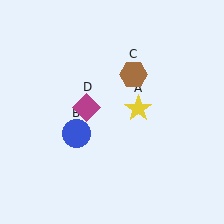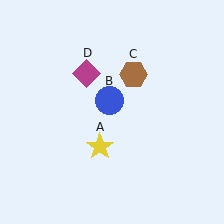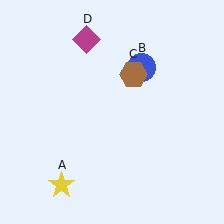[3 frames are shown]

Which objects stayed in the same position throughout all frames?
Brown hexagon (object C) remained stationary.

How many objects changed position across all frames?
3 objects changed position: yellow star (object A), blue circle (object B), magenta diamond (object D).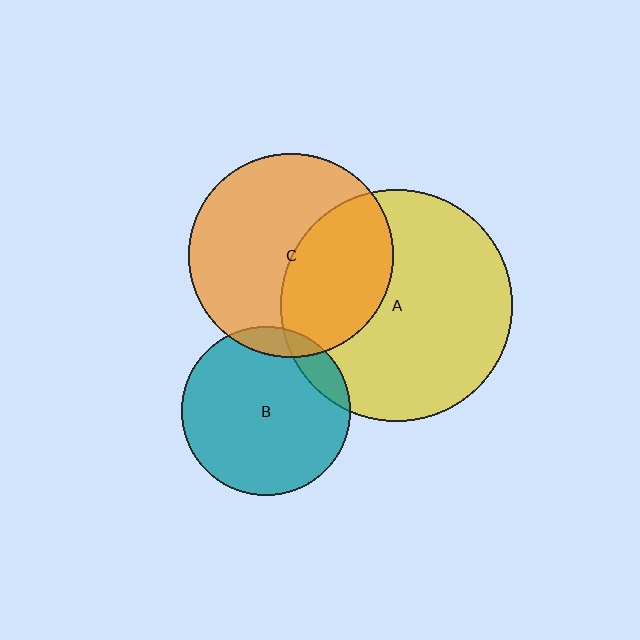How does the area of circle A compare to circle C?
Approximately 1.3 times.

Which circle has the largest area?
Circle A (yellow).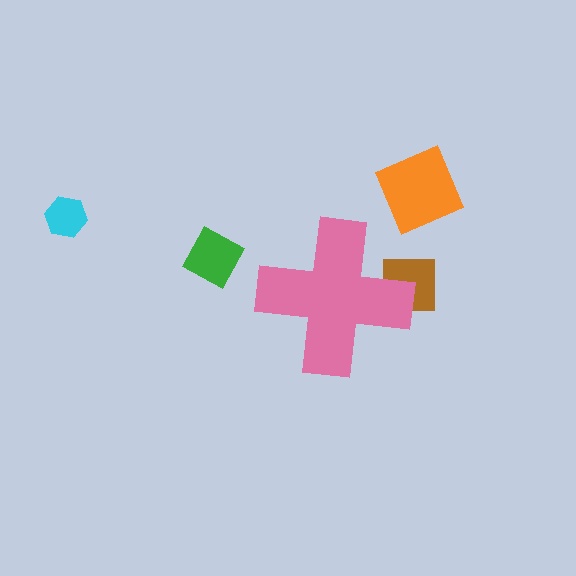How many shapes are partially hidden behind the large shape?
1 shape is partially hidden.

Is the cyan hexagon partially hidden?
No, the cyan hexagon is fully visible.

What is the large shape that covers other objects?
A pink cross.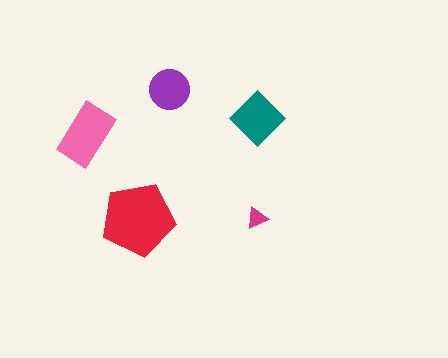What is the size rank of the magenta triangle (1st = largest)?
5th.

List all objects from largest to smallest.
The red pentagon, the pink rectangle, the teal diamond, the purple circle, the magenta triangle.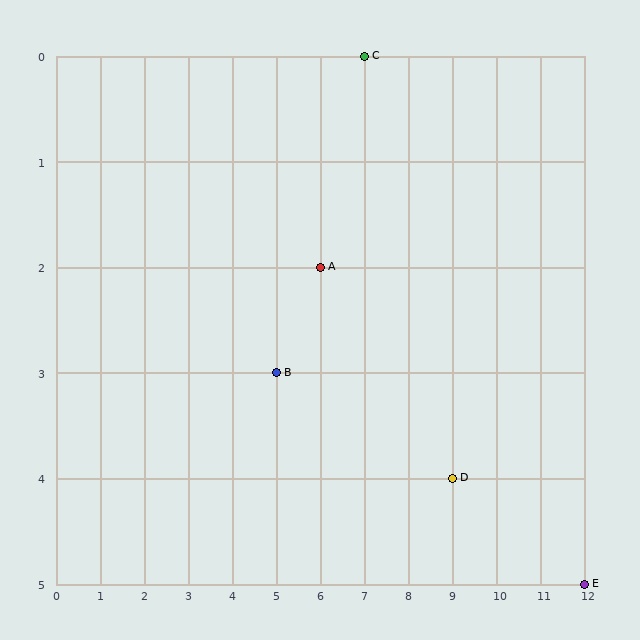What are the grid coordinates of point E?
Point E is at grid coordinates (12, 5).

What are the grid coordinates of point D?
Point D is at grid coordinates (9, 4).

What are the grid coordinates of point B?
Point B is at grid coordinates (5, 3).